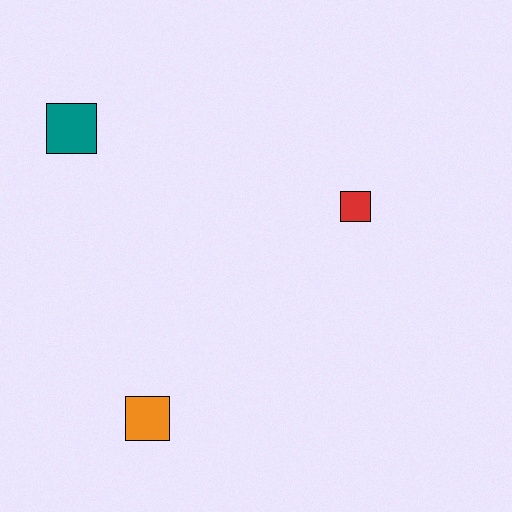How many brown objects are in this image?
There are no brown objects.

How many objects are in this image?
There are 3 objects.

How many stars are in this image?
There are no stars.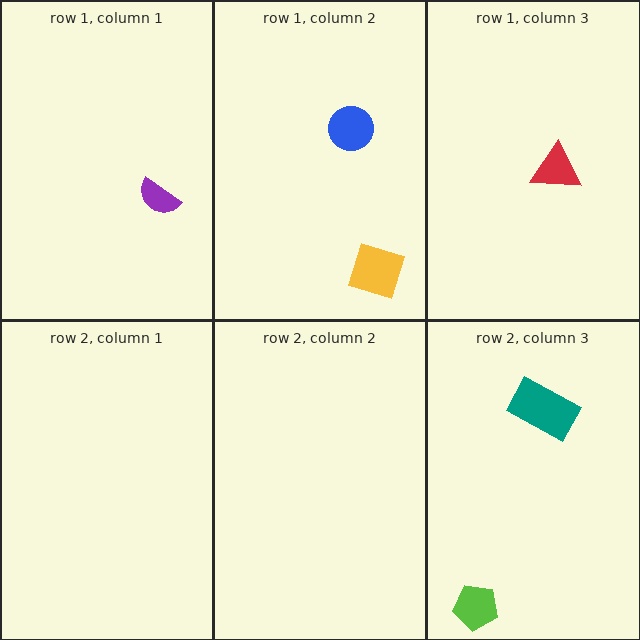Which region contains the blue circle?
The row 1, column 2 region.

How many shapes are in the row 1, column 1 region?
1.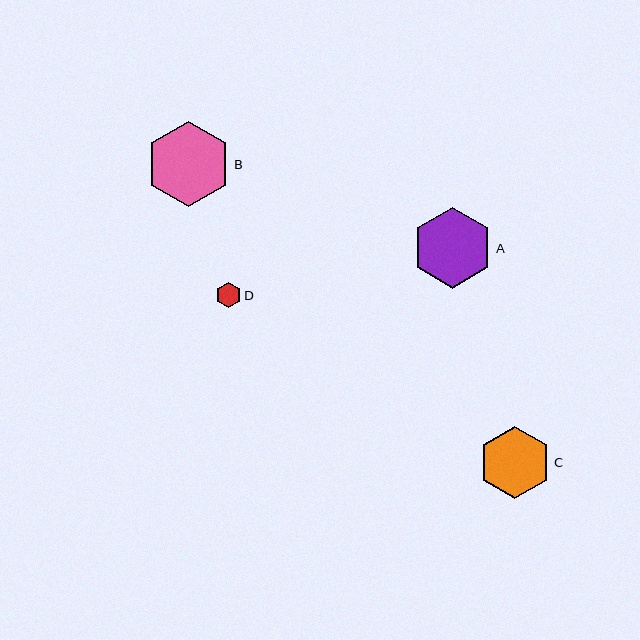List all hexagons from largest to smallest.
From largest to smallest: B, A, C, D.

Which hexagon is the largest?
Hexagon B is the largest with a size of approximately 85 pixels.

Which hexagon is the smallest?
Hexagon D is the smallest with a size of approximately 25 pixels.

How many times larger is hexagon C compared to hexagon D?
Hexagon C is approximately 2.9 times the size of hexagon D.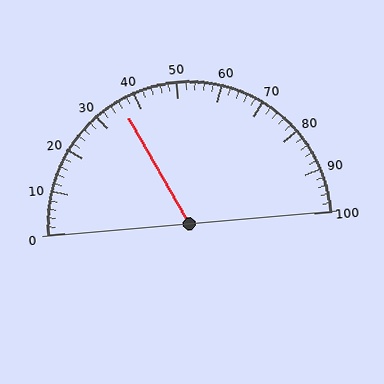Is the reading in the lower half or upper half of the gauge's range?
The reading is in the lower half of the range (0 to 100).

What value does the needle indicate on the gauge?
The needle indicates approximately 36.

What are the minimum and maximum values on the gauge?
The gauge ranges from 0 to 100.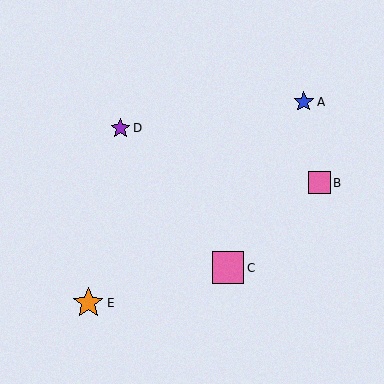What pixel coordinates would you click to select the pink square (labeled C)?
Click at (228, 268) to select the pink square C.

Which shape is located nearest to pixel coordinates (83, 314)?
The orange star (labeled E) at (88, 303) is nearest to that location.